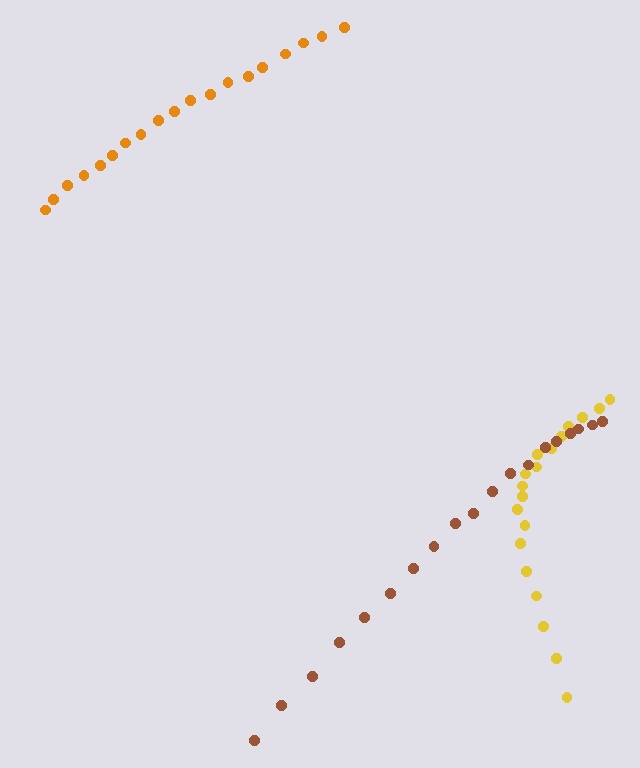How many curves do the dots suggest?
There are 3 distinct paths.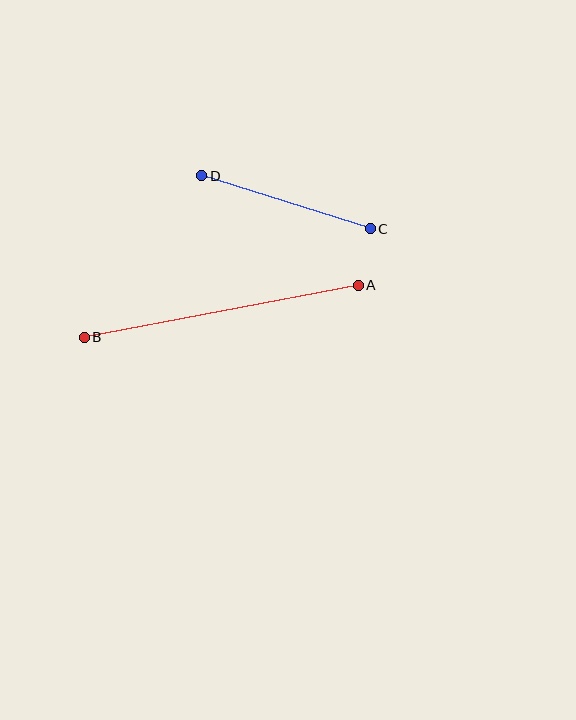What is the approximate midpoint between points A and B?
The midpoint is at approximately (221, 311) pixels.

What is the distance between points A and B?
The distance is approximately 279 pixels.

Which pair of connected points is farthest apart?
Points A and B are farthest apart.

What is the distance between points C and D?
The distance is approximately 177 pixels.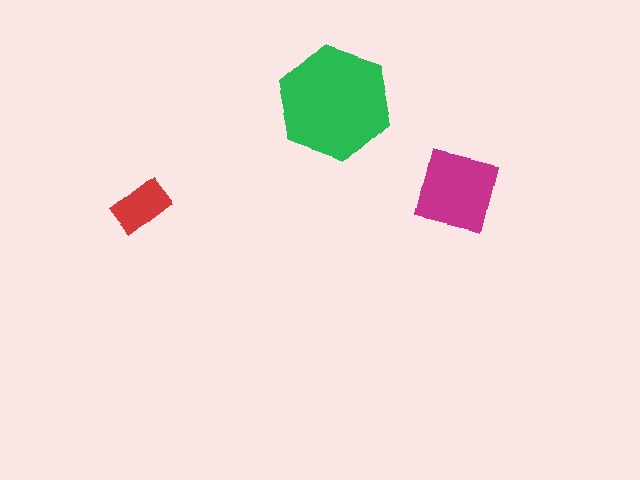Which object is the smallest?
The red rectangle.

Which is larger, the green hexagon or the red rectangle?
The green hexagon.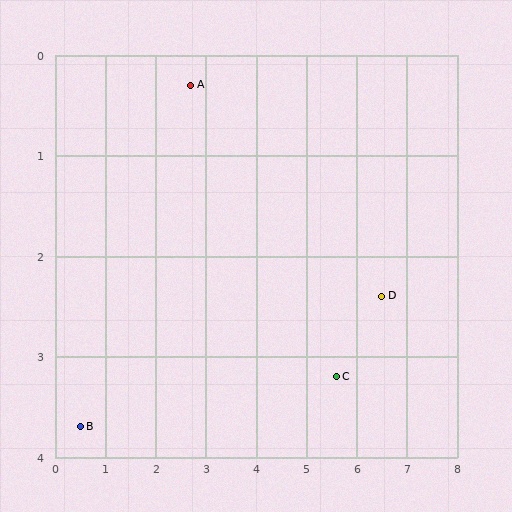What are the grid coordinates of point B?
Point B is at approximately (0.5, 3.7).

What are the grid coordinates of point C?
Point C is at approximately (5.6, 3.2).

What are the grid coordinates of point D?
Point D is at approximately (6.5, 2.4).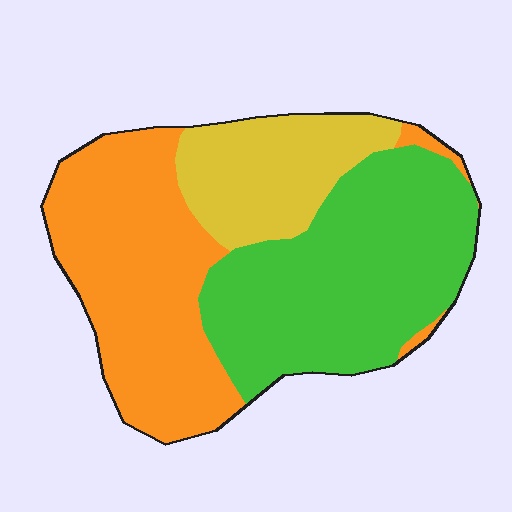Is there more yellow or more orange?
Orange.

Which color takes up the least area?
Yellow, at roughly 20%.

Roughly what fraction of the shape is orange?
Orange covers 39% of the shape.